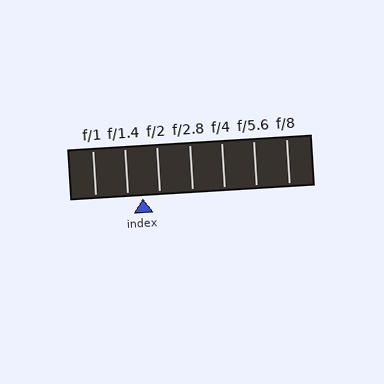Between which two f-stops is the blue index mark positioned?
The index mark is between f/1.4 and f/2.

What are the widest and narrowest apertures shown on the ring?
The widest aperture shown is f/1 and the narrowest is f/8.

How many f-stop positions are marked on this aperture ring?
There are 7 f-stop positions marked.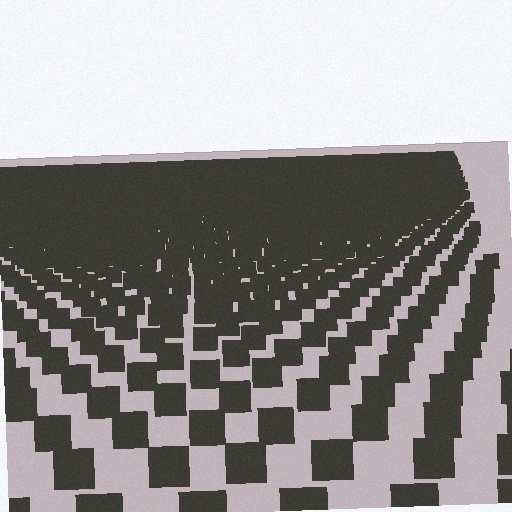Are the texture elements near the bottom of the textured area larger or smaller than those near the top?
Larger. Near the bottom, elements are closer to the viewer and appear at a bigger on-screen size.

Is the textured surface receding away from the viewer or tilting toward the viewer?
The surface is receding away from the viewer. Texture elements get smaller and denser toward the top.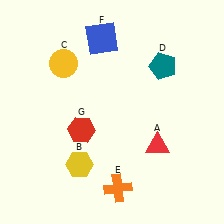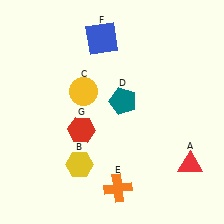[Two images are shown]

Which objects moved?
The objects that moved are: the red triangle (A), the yellow circle (C), the teal pentagon (D).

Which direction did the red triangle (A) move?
The red triangle (A) moved right.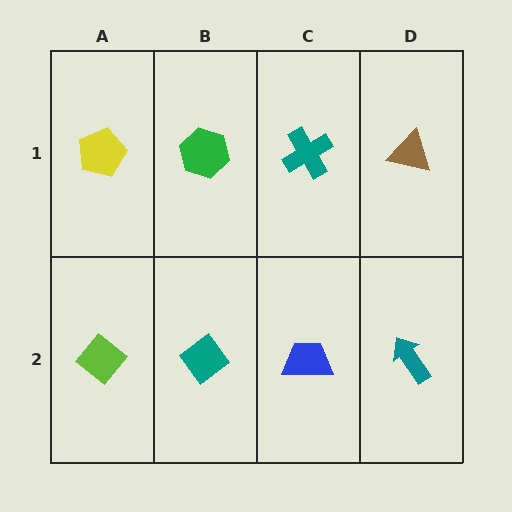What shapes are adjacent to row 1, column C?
A blue trapezoid (row 2, column C), a green hexagon (row 1, column B), a brown triangle (row 1, column D).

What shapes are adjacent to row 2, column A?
A yellow pentagon (row 1, column A), a teal diamond (row 2, column B).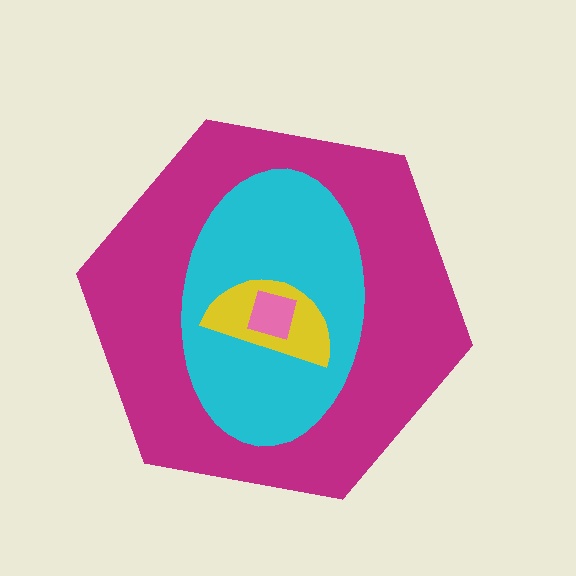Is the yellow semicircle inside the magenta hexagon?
Yes.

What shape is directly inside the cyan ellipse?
The yellow semicircle.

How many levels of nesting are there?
4.